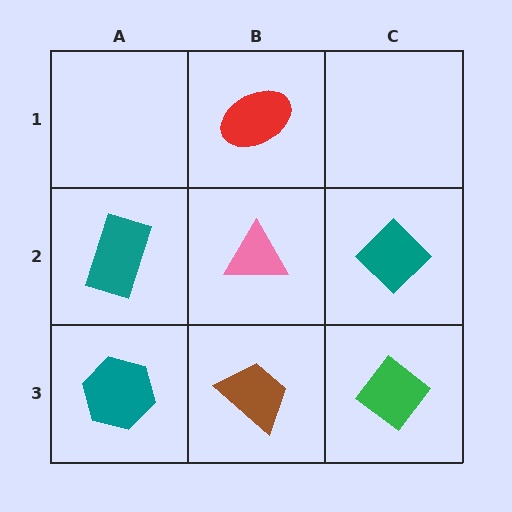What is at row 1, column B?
A red ellipse.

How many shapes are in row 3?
3 shapes.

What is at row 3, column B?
A brown trapezoid.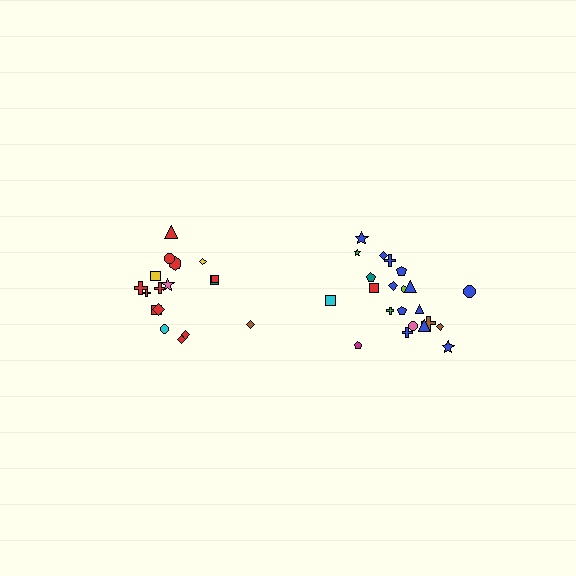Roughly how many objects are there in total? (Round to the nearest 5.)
Roughly 40 objects in total.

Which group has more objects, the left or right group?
The right group.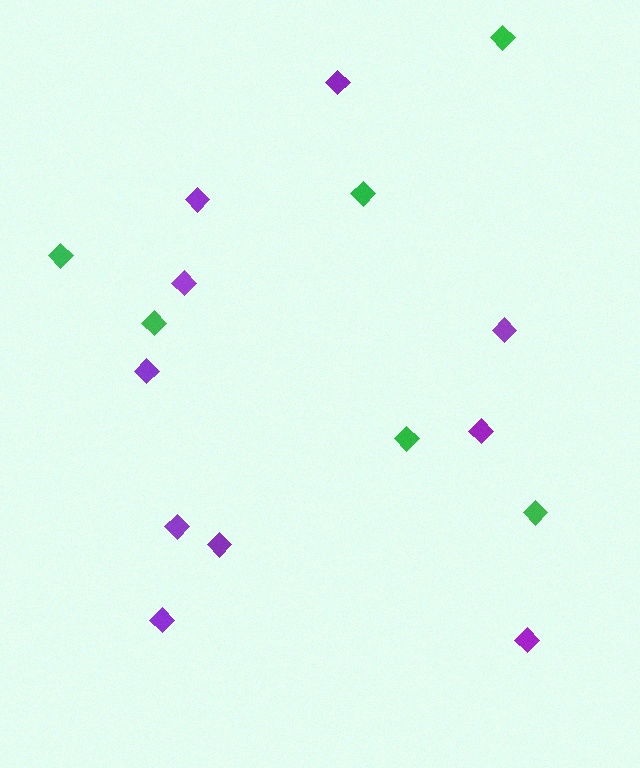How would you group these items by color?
There are 2 groups: one group of purple diamonds (10) and one group of green diamonds (6).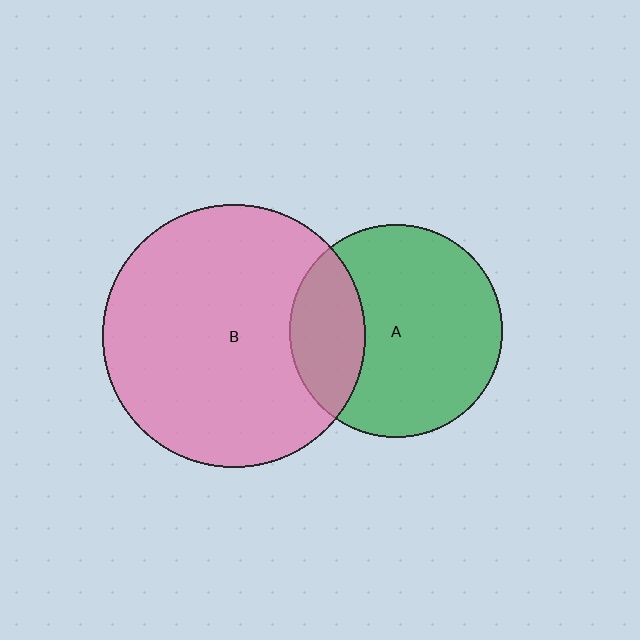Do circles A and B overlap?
Yes.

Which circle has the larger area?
Circle B (pink).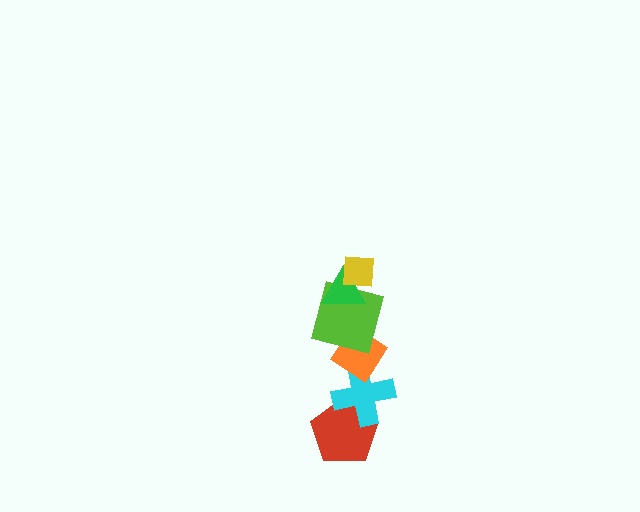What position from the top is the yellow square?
The yellow square is 1st from the top.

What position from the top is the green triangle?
The green triangle is 2nd from the top.